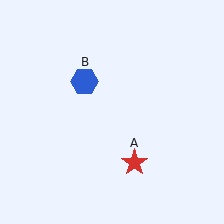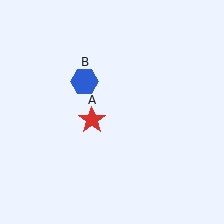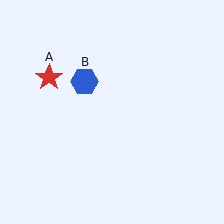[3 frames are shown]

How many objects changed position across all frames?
1 object changed position: red star (object A).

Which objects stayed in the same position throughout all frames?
Blue hexagon (object B) remained stationary.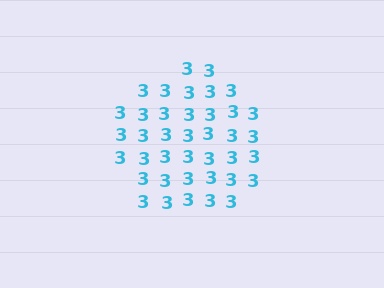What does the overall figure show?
The overall figure shows a circle.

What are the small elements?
The small elements are digit 3's.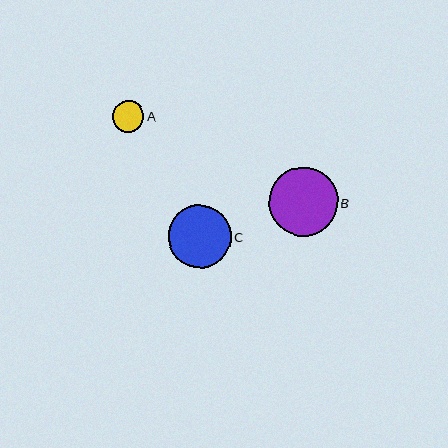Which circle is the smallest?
Circle A is the smallest with a size of approximately 31 pixels.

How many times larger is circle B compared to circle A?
Circle B is approximately 2.2 times the size of circle A.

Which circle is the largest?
Circle B is the largest with a size of approximately 69 pixels.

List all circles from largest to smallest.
From largest to smallest: B, C, A.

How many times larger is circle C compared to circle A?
Circle C is approximately 2.0 times the size of circle A.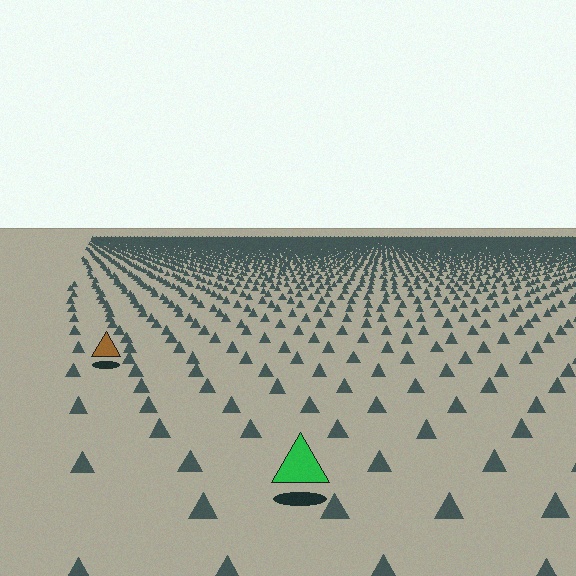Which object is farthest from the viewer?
The brown triangle is farthest from the viewer. It appears smaller and the ground texture around it is denser.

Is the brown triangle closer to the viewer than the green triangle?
No. The green triangle is closer — you can tell from the texture gradient: the ground texture is coarser near it.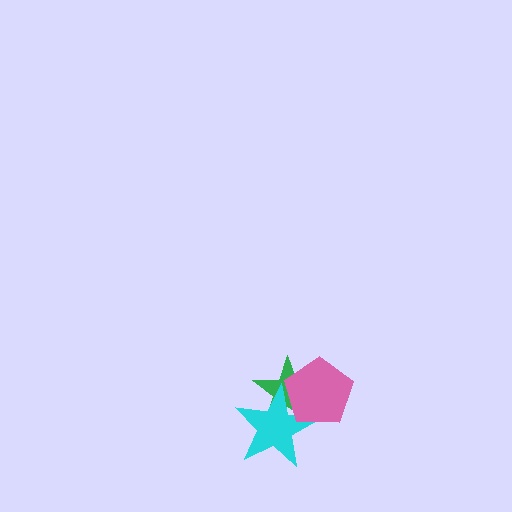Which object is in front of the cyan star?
The pink pentagon is in front of the cyan star.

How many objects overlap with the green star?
2 objects overlap with the green star.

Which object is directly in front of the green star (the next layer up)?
The cyan star is directly in front of the green star.